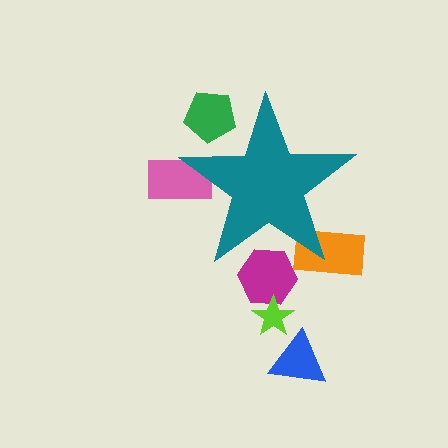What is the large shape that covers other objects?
A teal star.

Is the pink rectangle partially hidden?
Yes, the pink rectangle is partially hidden behind the teal star.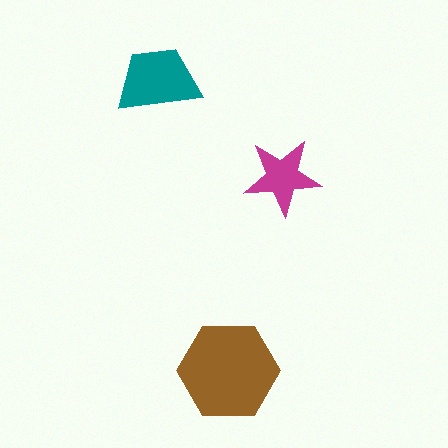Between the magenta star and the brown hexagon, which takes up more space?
The brown hexagon.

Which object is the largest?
The brown hexagon.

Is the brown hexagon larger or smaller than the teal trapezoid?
Larger.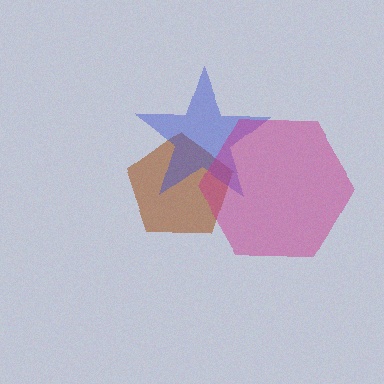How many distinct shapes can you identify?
There are 3 distinct shapes: a brown pentagon, a blue star, a magenta hexagon.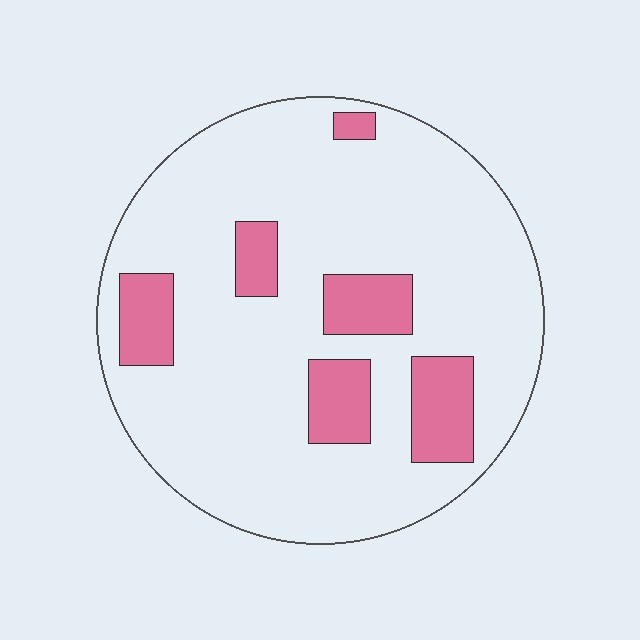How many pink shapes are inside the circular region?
6.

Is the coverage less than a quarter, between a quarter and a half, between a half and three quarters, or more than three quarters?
Less than a quarter.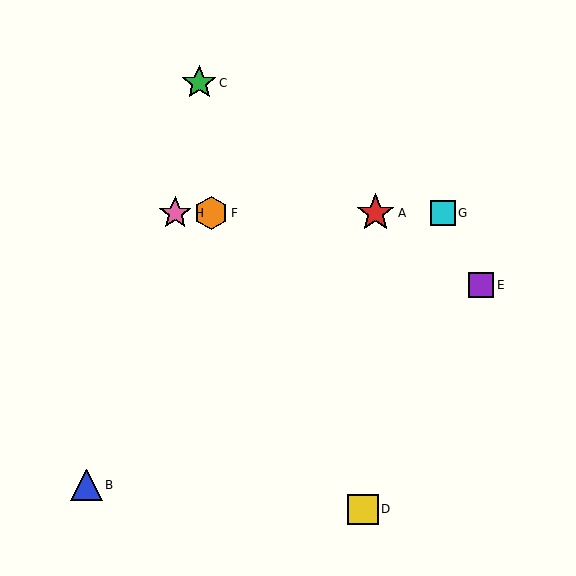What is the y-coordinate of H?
Object H is at y≈213.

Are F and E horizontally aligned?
No, F is at y≈213 and E is at y≈285.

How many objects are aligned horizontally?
4 objects (A, F, G, H) are aligned horizontally.